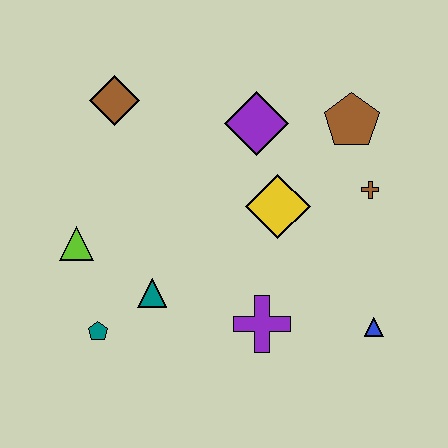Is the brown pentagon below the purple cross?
No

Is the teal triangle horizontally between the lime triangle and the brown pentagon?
Yes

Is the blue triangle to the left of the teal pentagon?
No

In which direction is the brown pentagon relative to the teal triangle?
The brown pentagon is to the right of the teal triangle.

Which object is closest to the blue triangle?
The purple cross is closest to the blue triangle.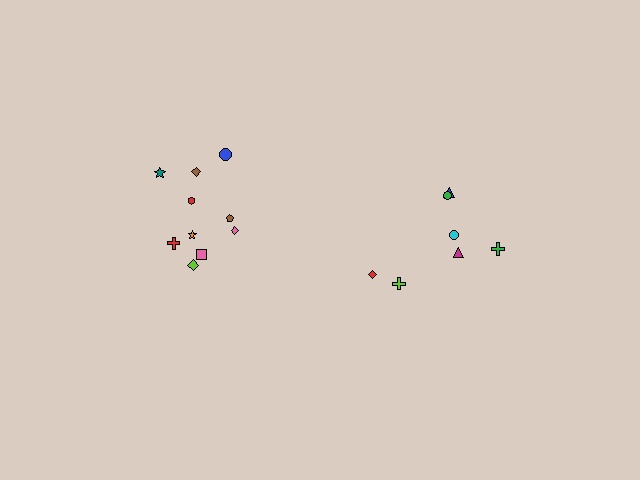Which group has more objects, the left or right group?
The left group.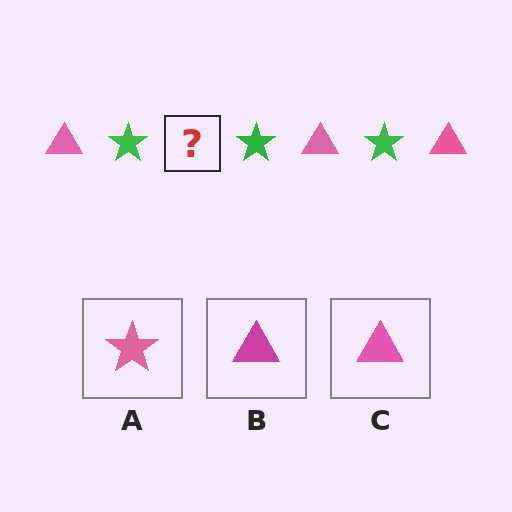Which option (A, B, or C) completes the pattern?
C.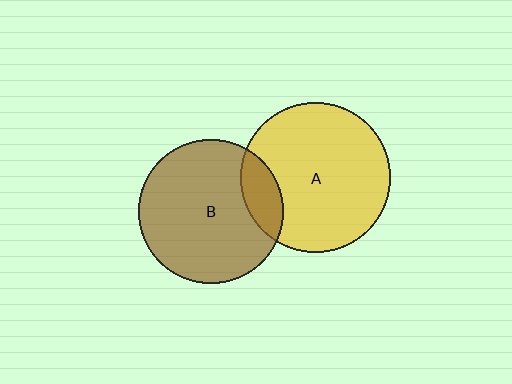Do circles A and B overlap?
Yes.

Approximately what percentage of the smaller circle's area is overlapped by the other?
Approximately 15%.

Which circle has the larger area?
Circle A (yellow).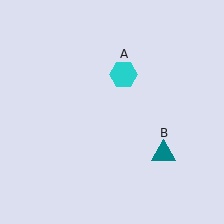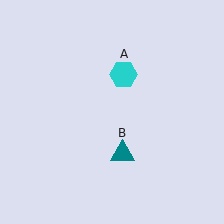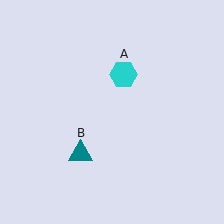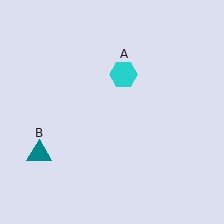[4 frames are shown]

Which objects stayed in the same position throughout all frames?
Cyan hexagon (object A) remained stationary.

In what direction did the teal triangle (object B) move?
The teal triangle (object B) moved left.